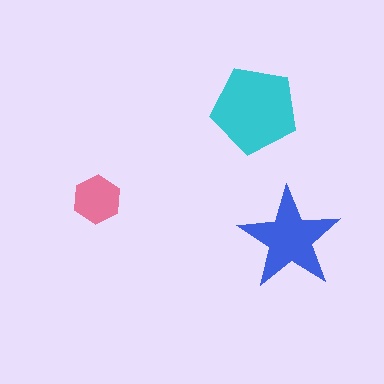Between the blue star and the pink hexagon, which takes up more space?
The blue star.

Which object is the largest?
The cyan pentagon.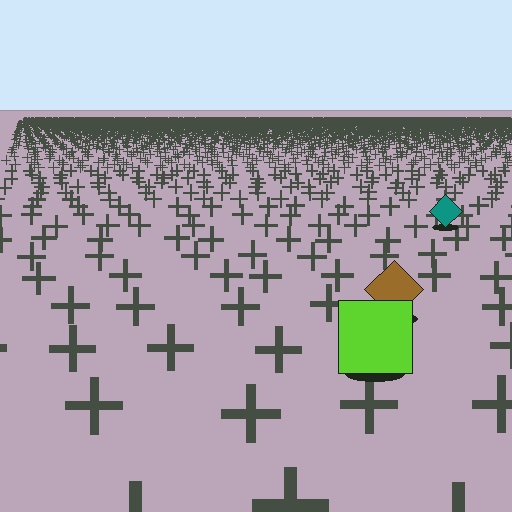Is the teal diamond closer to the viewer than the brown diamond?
No. The brown diamond is closer — you can tell from the texture gradient: the ground texture is coarser near it.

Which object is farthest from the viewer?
The teal diamond is farthest from the viewer. It appears smaller and the ground texture around it is denser.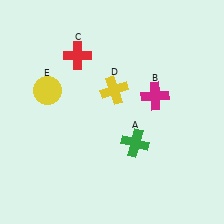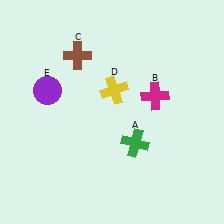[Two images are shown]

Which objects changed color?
C changed from red to brown. E changed from yellow to purple.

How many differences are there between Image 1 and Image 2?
There are 2 differences between the two images.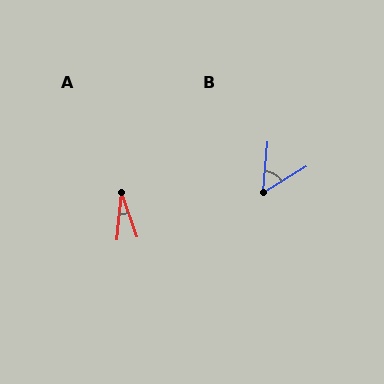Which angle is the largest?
B, at approximately 54 degrees.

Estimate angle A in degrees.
Approximately 24 degrees.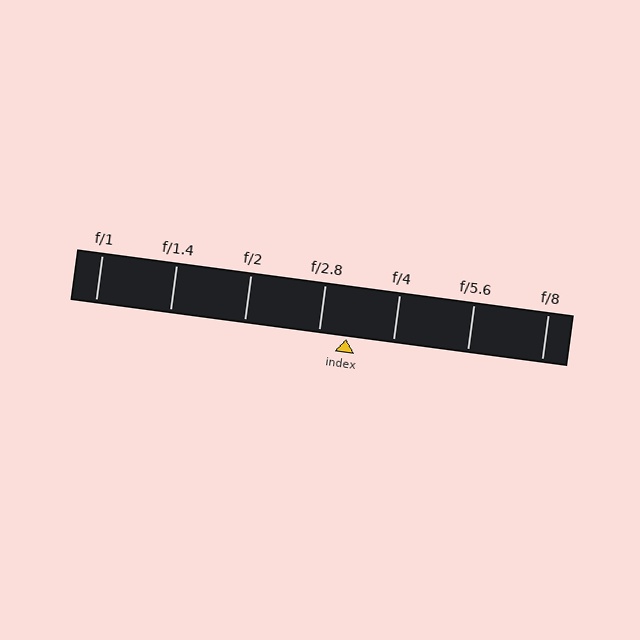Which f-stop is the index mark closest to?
The index mark is closest to f/2.8.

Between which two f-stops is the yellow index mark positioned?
The index mark is between f/2.8 and f/4.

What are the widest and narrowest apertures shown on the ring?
The widest aperture shown is f/1 and the narrowest is f/8.